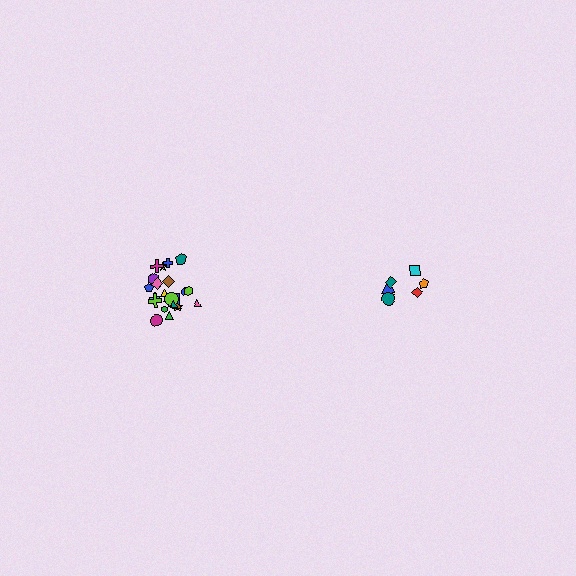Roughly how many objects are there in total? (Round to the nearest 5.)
Roughly 30 objects in total.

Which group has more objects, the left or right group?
The left group.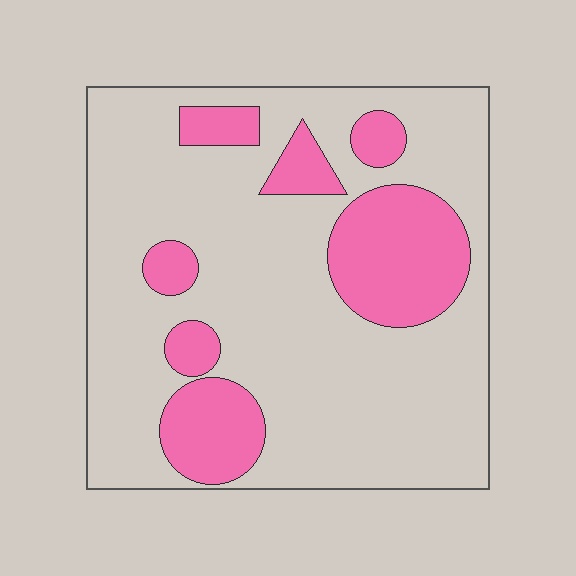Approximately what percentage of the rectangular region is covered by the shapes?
Approximately 25%.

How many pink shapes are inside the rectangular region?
7.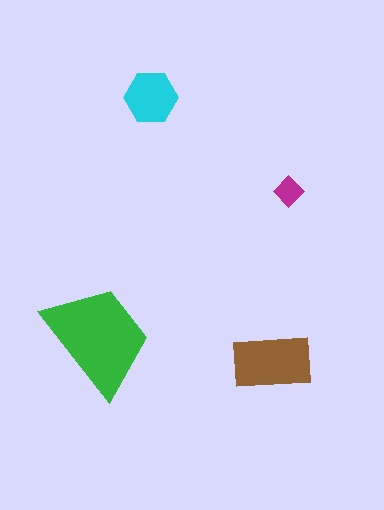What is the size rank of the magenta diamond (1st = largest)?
4th.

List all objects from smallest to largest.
The magenta diamond, the cyan hexagon, the brown rectangle, the green trapezoid.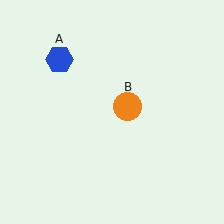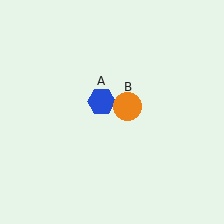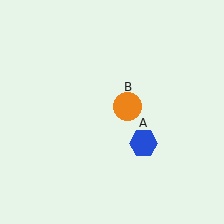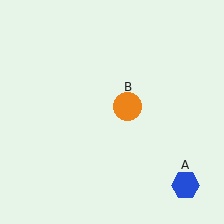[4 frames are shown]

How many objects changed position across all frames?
1 object changed position: blue hexagon (object A).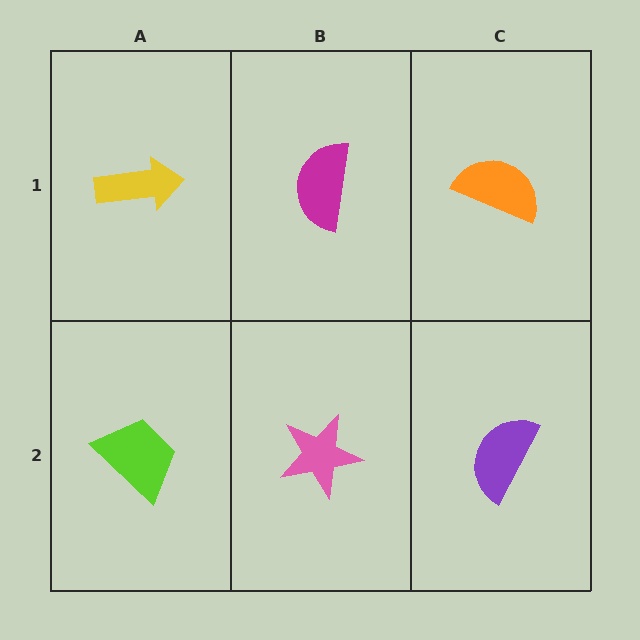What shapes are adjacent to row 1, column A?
A lime trapezoid (row 2, column A), a magenta semicircle (row 1, column B).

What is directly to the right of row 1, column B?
An orange semicircle.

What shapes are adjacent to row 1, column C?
A purple semicircle (row 2, column C), a magenta semicircle (row 1, column B).